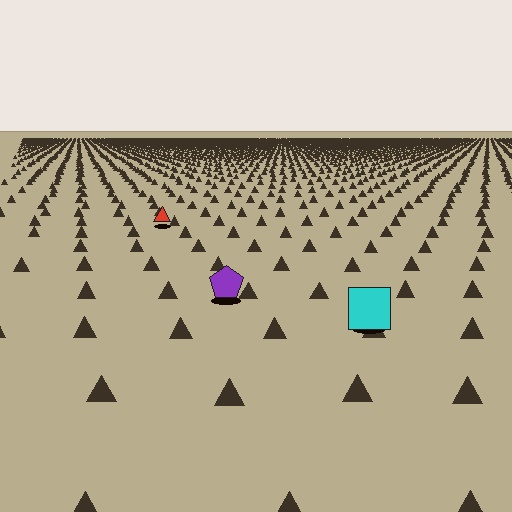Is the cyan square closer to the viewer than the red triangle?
Yes. The cyan square is closer — you can tell from the texture gradient: the ground texture is coarser near it.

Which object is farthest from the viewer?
The red triangle is farthest from the viewer. It appears smaller and the ground texture around it is denser.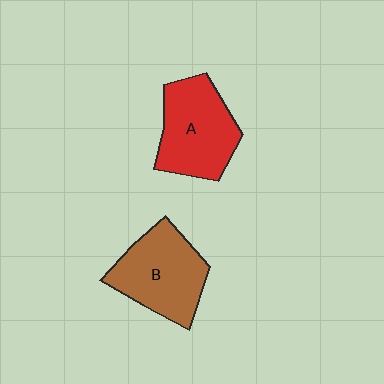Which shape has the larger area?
Shape B (brown).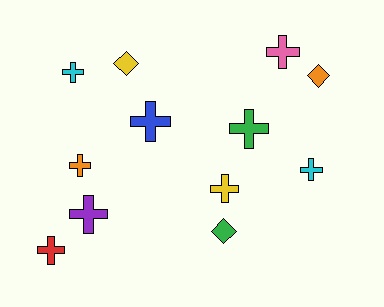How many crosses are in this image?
There are 9 crosses.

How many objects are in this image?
There are 12 objects.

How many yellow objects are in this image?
There are 2 yellow objects.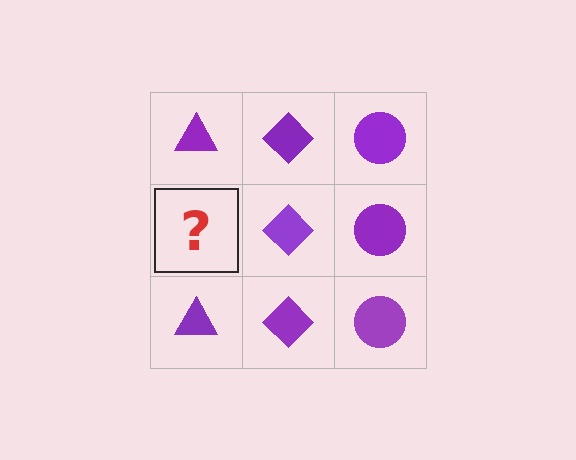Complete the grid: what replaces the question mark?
The question mark should be replaced with a purple triangle.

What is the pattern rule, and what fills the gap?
The rule is that each column has a consistent shape. The gap should be filled with a purple triangle.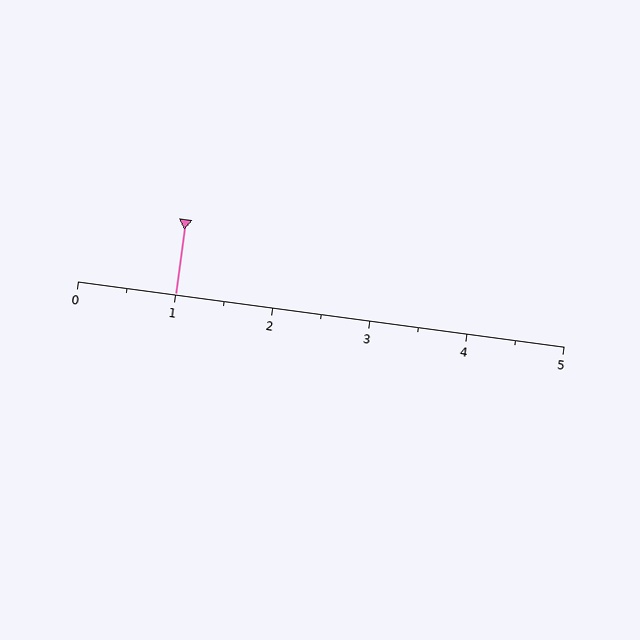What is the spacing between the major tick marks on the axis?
The major ticks are spaced 1 apart.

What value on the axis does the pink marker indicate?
The marker indicates approximately 1.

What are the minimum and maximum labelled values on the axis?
The axis runs from 0 to 5.